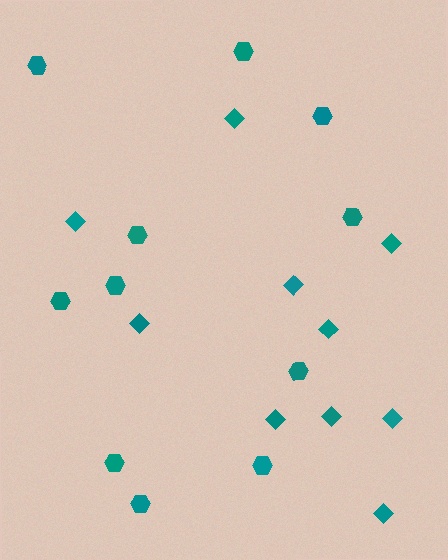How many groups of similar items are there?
There are 2 groups: one group of diamonds (10) and one group of hexagons (11).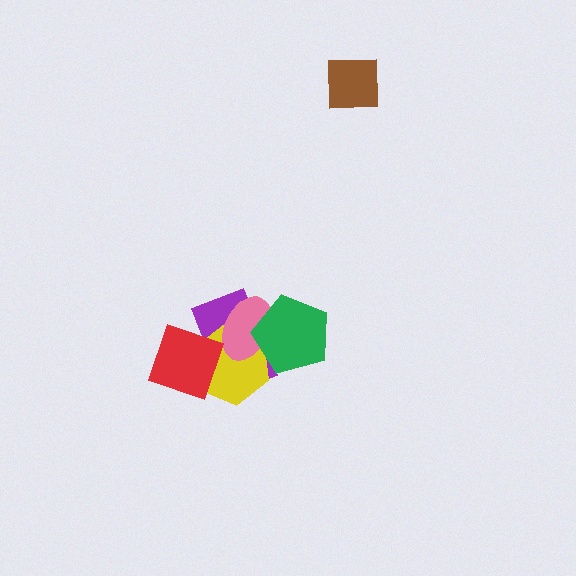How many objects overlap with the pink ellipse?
3 objects overlap with the pink ellipse.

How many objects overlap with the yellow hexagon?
4 objects overlap with the yellow hexagon.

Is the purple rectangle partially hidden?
Yes, it is partially covered by another shape.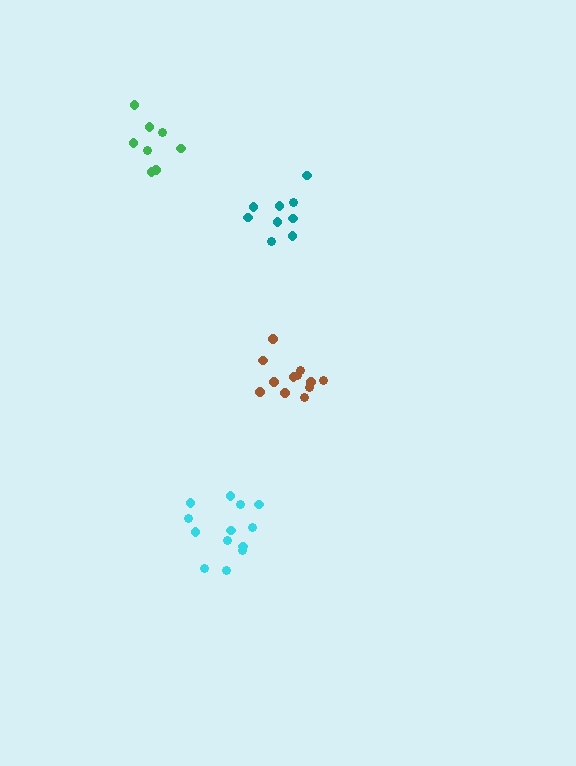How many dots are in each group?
Group 1: 12 dots, Group 2: 13 dots, Group 3: 9 dots, Group 4: 8 dots (42 total).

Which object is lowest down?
The cyan cluster is bottommost.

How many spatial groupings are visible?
There are 4 spatial groupings.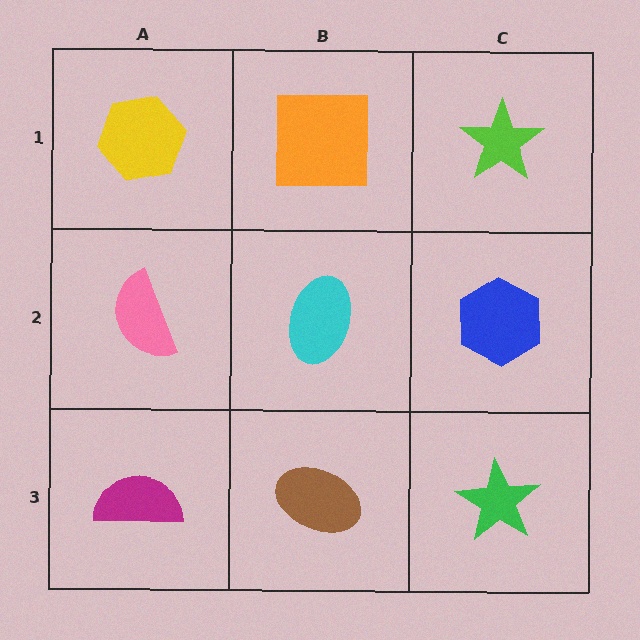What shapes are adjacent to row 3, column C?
A blue hexagon (row 2, column C), a brown ellipse (row 3, column B).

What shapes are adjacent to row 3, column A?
A pink semicircle (row 2, column A), a brown ellipse (row 3, column B).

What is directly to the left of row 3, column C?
A brown ellipse.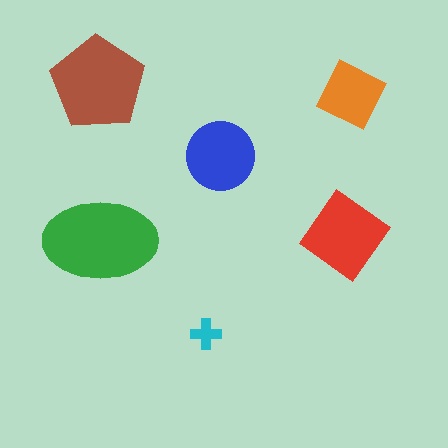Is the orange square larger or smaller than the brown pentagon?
Smaller.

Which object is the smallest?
The cyan cross.